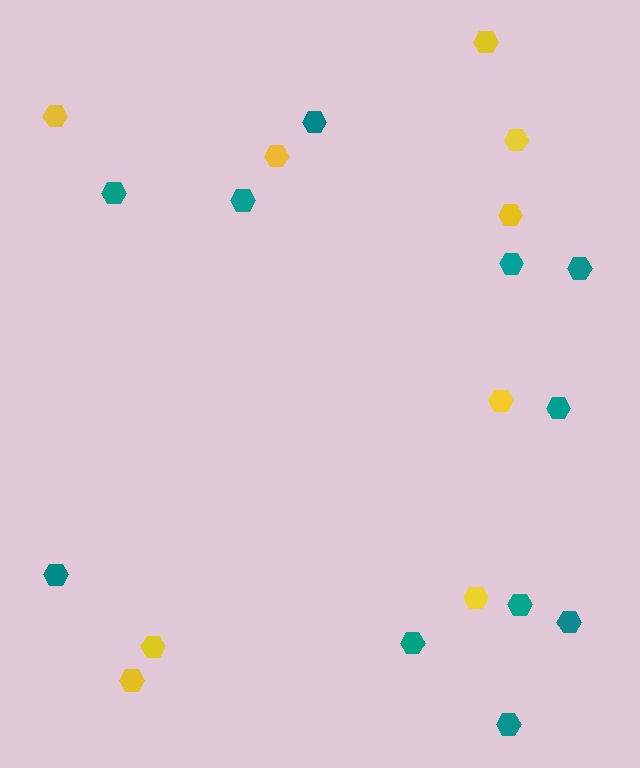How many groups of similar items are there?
There are 2 groups: one group of teal hexagons (11) and one group of yellow hexagons (9).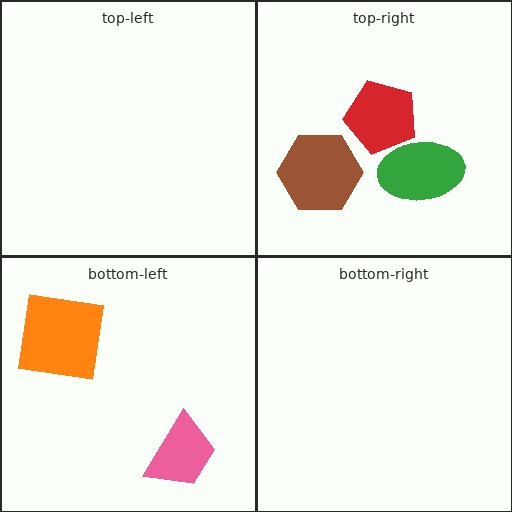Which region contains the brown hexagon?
The top-right region.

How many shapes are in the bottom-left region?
2.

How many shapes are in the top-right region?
3.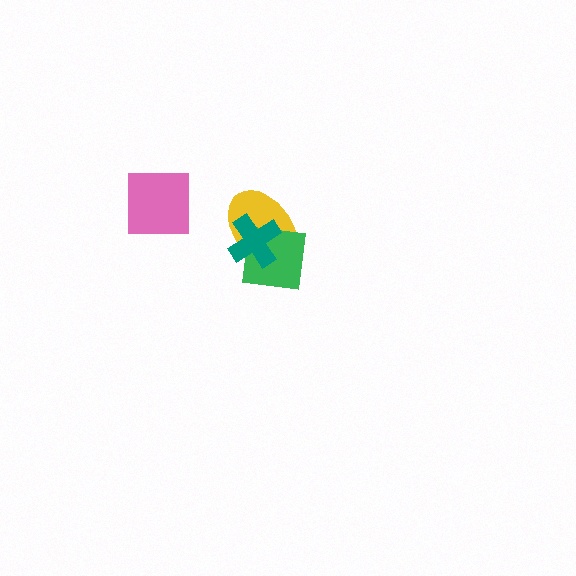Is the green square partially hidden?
Yes, it is partially covered by another shape.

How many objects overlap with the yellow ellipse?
2 objects overlap with the yellow ellipse.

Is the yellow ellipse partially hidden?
Yes, it is partially covered by another shape.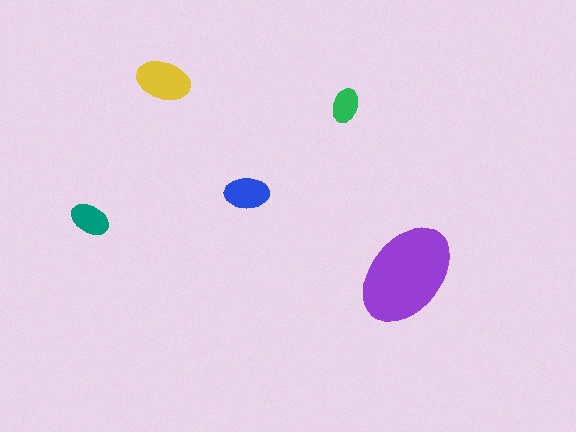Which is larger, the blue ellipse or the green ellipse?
The blue one.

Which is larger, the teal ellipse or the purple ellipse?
The purple one.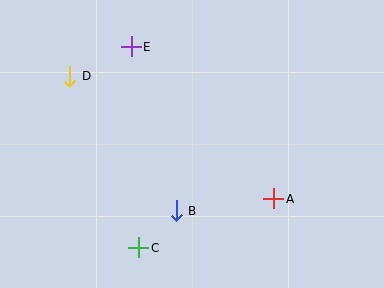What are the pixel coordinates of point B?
Point B is at (176, 211).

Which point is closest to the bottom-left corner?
Point C is closest to the bottom-left corner.